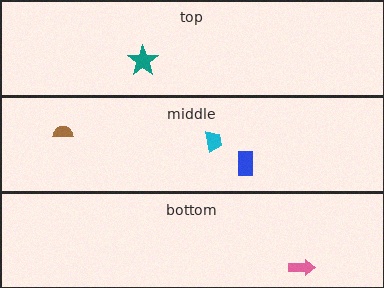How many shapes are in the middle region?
3.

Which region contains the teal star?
The top region.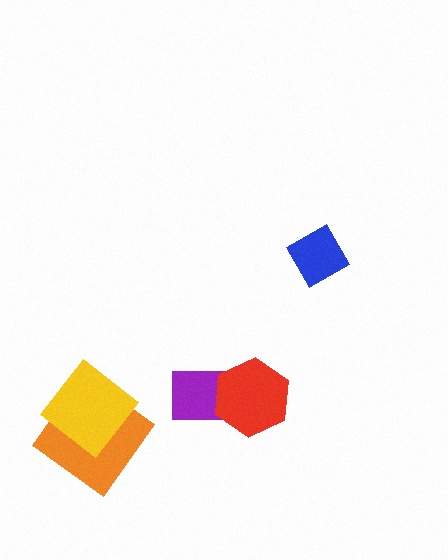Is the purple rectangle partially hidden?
Yes, it is partially covered by another shape.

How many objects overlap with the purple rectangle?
1 object overlaps with the purple rectangle.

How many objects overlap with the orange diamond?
1 object overlaps with the orange diamond.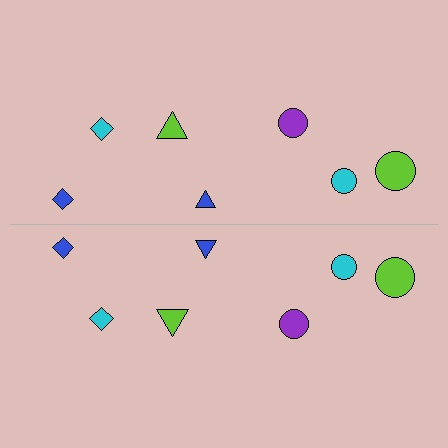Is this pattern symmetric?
Yes, this pattern has bilateral (reflection) symmetry.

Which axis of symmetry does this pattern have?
The pattern has a horizontal axis of symmetry running through the center of the image.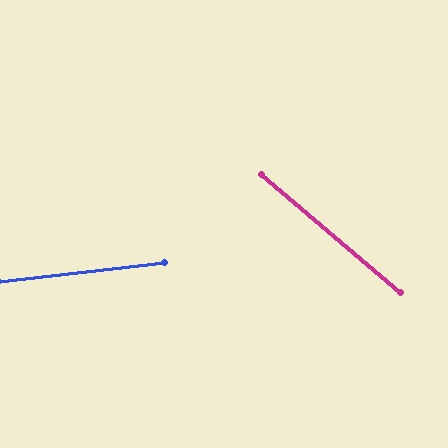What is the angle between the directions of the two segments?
Approximately 47 degrees.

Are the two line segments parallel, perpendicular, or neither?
Neither parallel nor perpendicular — they differ by about 47°.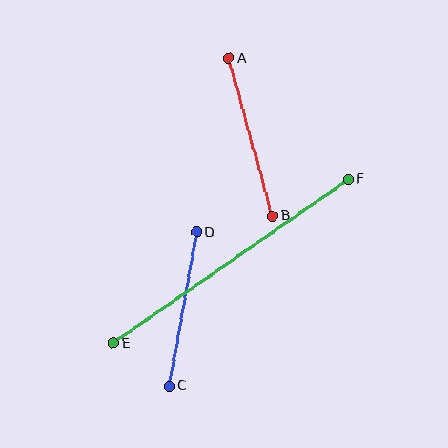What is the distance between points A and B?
The distance is approximately 164 pixels.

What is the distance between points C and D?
The distance is approximately 157 pixels.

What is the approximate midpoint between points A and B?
The midpoint is at approximately (251, 137) pixels.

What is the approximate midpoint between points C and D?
The midpoint is at approximately (183, 309) pixels.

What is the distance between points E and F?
The distance is approximately 286 pixels.